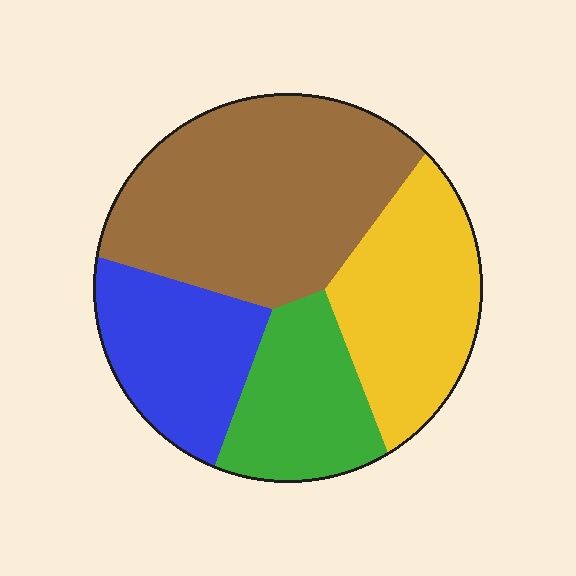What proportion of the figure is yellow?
Yellow takes up about one quarter (1/4) of the figure.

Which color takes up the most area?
Brown, at roughly 40%.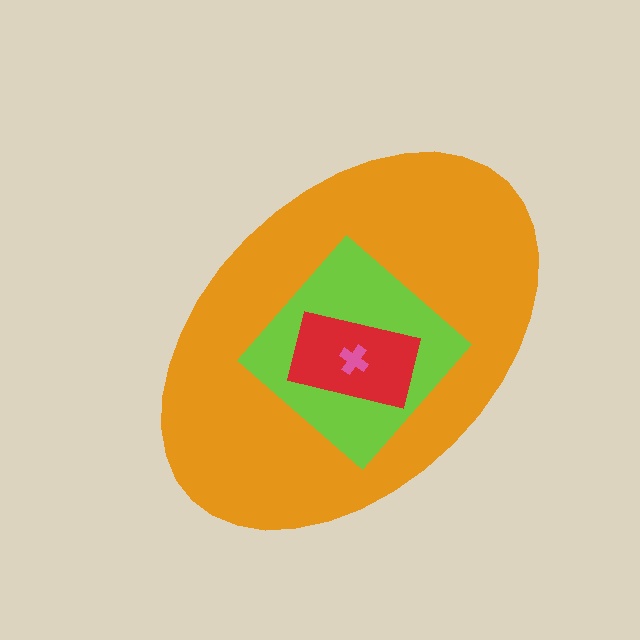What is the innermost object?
The pink cross.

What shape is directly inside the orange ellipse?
The lime diamond.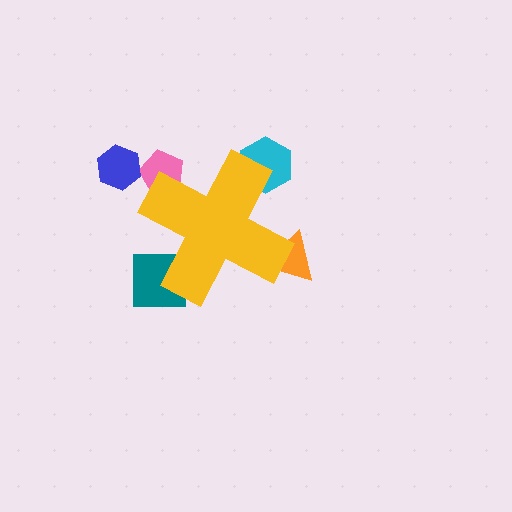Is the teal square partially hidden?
Yes, the teal square is partially hidden behind the yellow cross.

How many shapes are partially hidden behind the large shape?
4 shapes are partially hidden.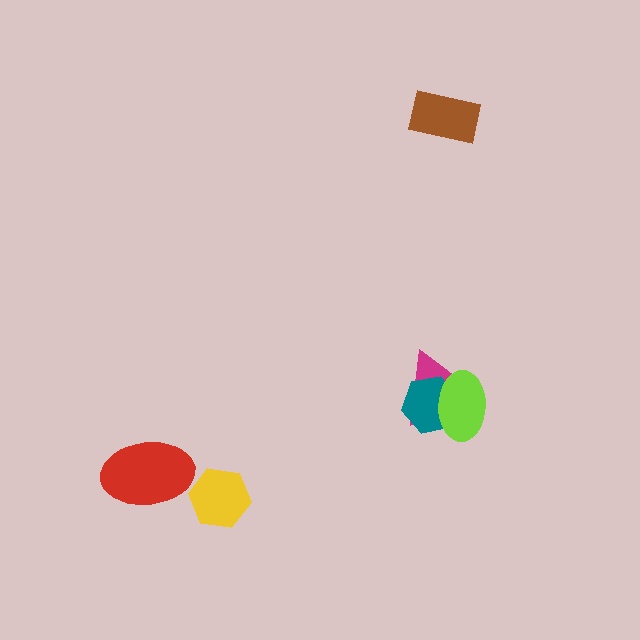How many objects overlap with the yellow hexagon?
0 objects overlap with the yellow hexagon.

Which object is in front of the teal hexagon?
The lime ellipse is in front of the teal hexagon.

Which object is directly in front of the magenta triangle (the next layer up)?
The teal hexagon is directly in front of the magenta triangle.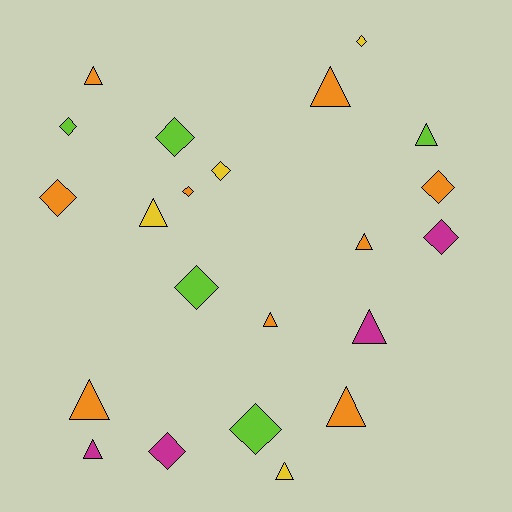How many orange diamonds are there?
There are 3 orange diamonds.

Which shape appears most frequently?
Diamond, with 11 objects.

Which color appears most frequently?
Orange, with 9 objects.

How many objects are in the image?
There are 22 objects.